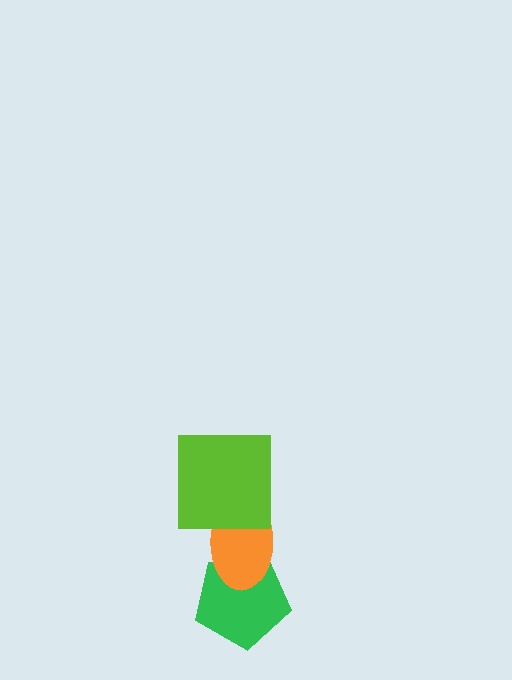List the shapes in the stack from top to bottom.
From top to bottom: the lime square, the orange ellipse, the green pentagon.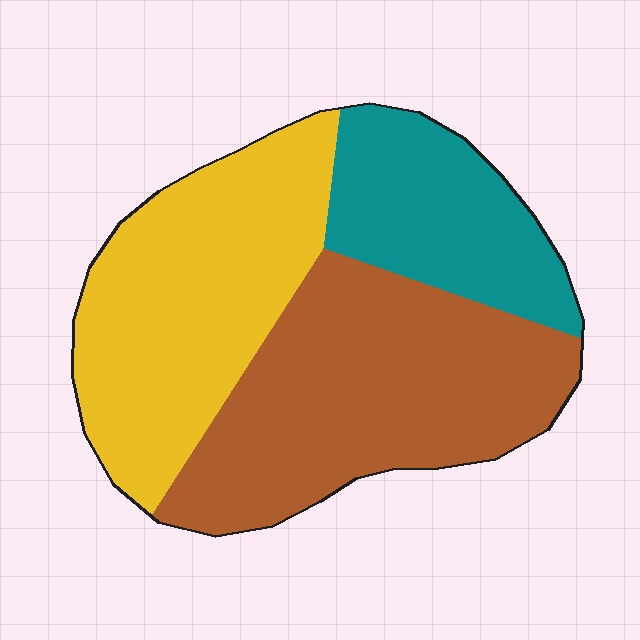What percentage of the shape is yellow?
Yellow takes up about three eighths (3/8) of the shape.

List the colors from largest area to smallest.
From largest to smallest: brown, yellow, teal.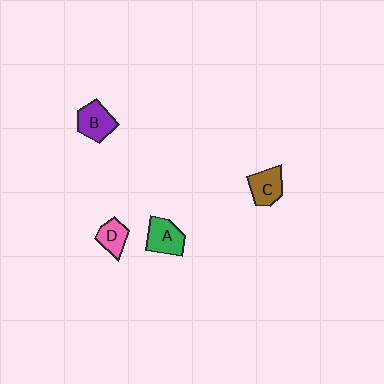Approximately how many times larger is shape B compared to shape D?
Approximately 1.4 times.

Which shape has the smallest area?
Shape D (pink).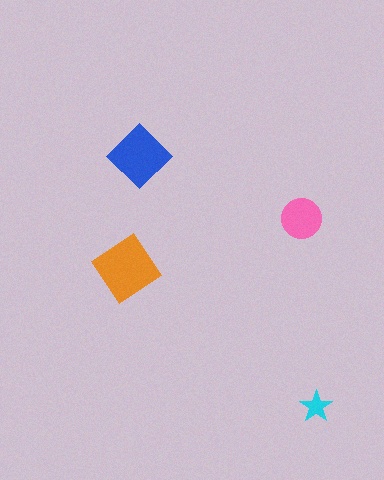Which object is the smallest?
The cyan star.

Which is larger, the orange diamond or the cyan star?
The orange diamond.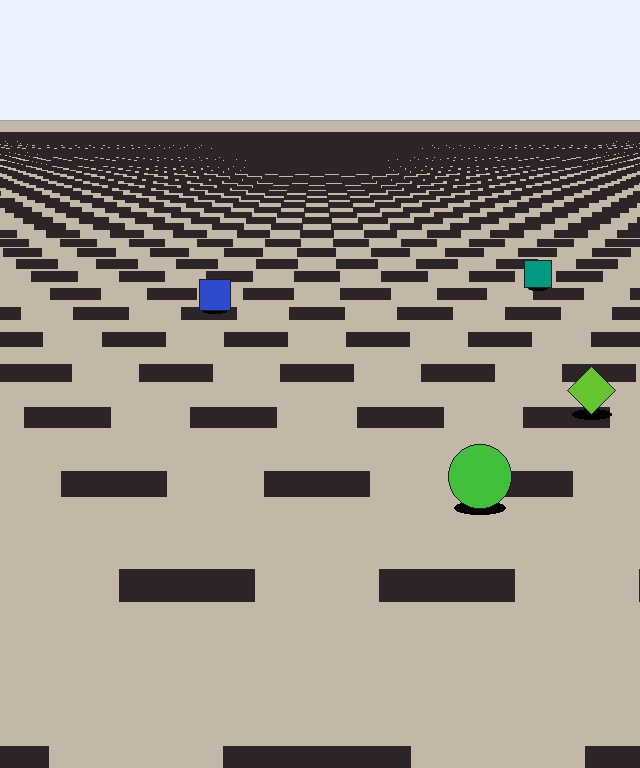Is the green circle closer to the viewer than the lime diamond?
Yes. The green circle is closer — you can tell from the texture gradient: the ground texture is coarser near it.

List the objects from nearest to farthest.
From nearest to farthest: the green circle, the lime diamond, the blue square, the teal square.